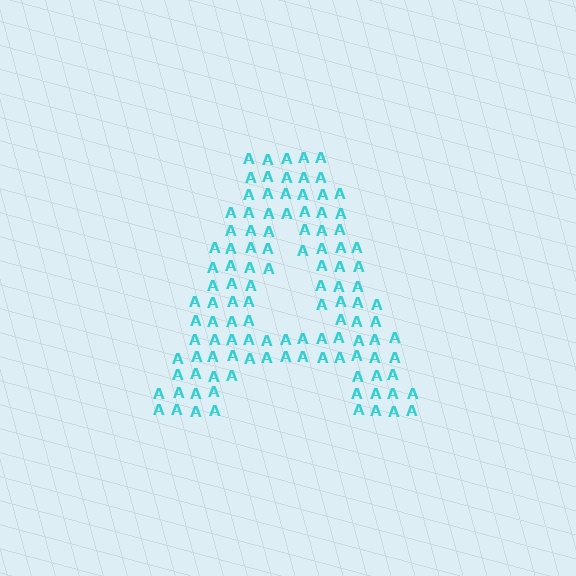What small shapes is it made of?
It is made of small letter A's.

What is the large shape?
The large shape is the letter A.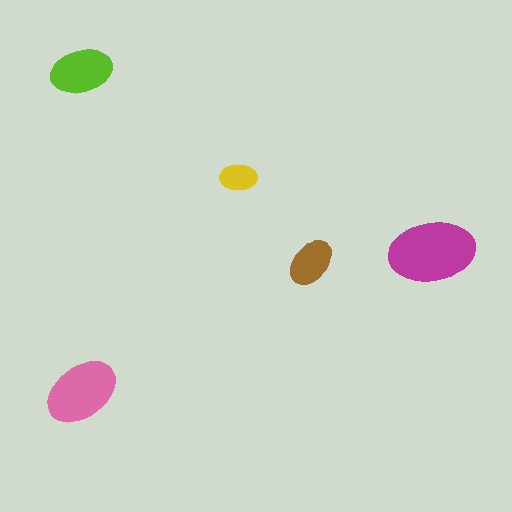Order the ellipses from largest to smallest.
the magenta one, the pink one, the lime one, the brown one, the yellow one.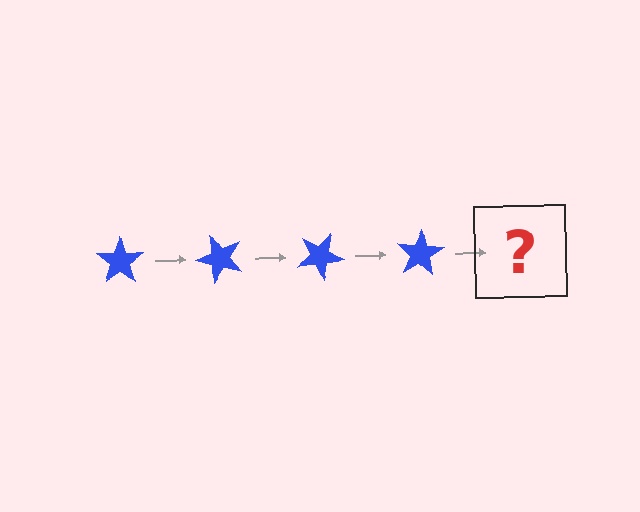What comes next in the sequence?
The next element should be a blue star rotated 200 degrees.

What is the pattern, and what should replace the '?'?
The pattern is that the star rotates 50 degrees each step. The '?' should be a blue star rotated 200 degrees.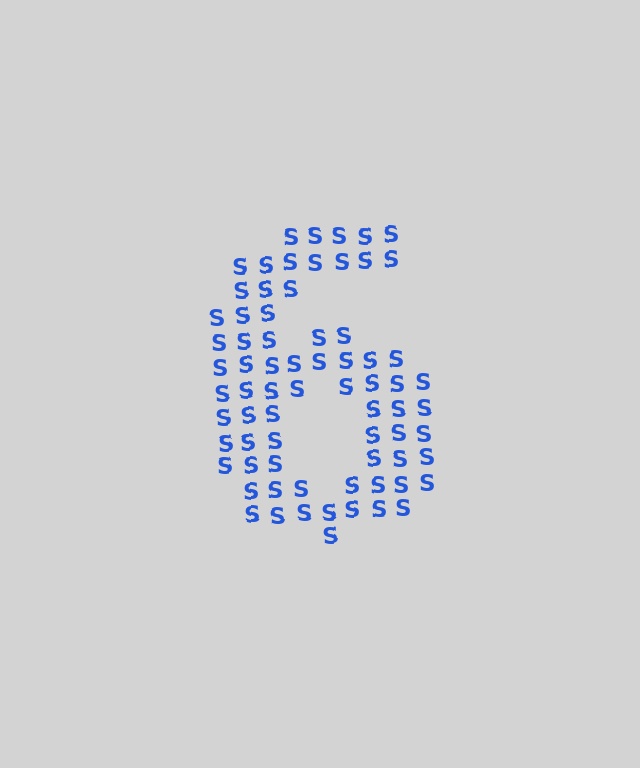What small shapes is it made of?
It is made of small letter S's.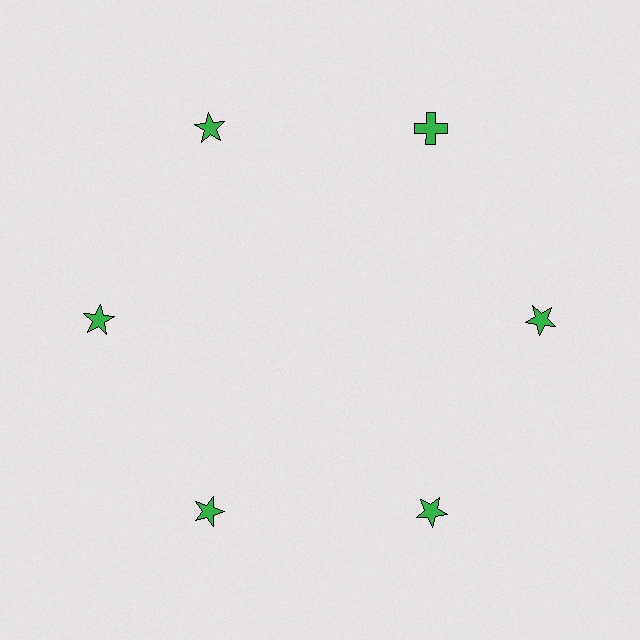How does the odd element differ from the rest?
It has a different shape: cross instead of star.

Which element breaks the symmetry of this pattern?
The green cross at roughly the 1 o'clock position breaks the symmetry. All other shapes are green stars.